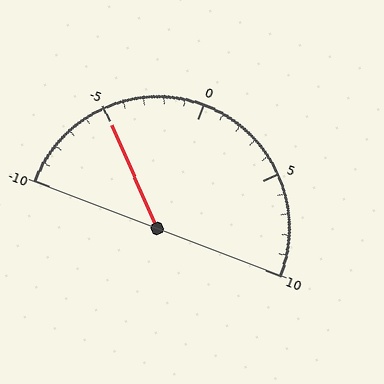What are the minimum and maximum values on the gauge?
The gauge ranges from -10 to 10.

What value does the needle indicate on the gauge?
The needle indicates approximately -5.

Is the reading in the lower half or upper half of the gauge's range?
The reading is in the lower half of the range (-10 to 10).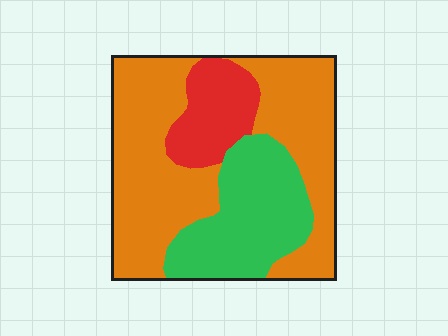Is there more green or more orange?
Orange.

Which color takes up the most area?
Orange, at roughly 60%.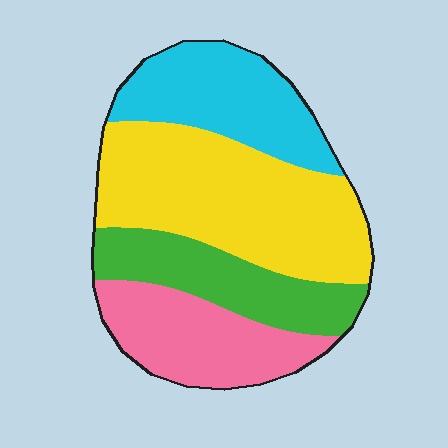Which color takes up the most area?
Yellow, at roughly 40%.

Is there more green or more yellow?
Yellow.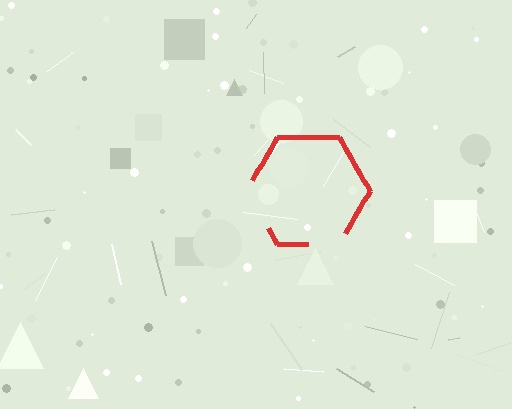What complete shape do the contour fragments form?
The contour fragments form a hexagon.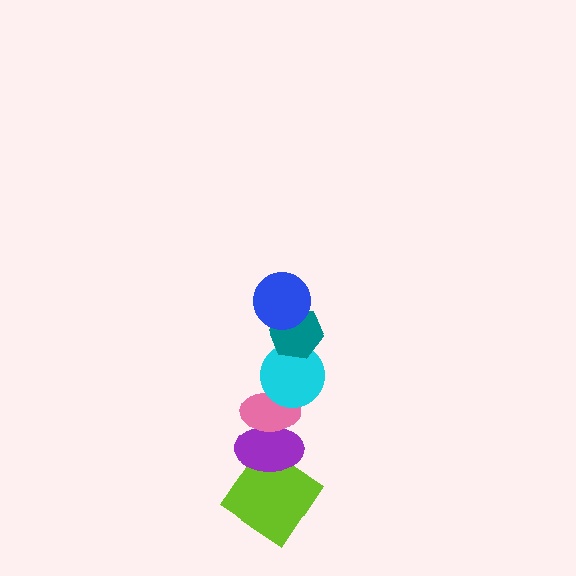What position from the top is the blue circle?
The blue circle is 1st from the top.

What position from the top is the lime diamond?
The lime diamond is 6th from the top.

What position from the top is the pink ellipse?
The pink ellipse is 4th from the top.